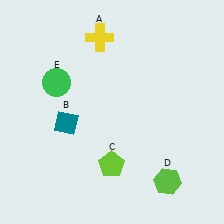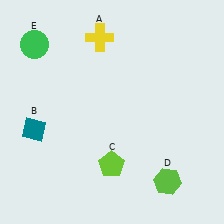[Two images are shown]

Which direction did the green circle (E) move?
The green circle (E) moved up.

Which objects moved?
The objects that moved are: the teal diamond (B), the green circle (E).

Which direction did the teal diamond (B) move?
The teal diamond (B) moved left.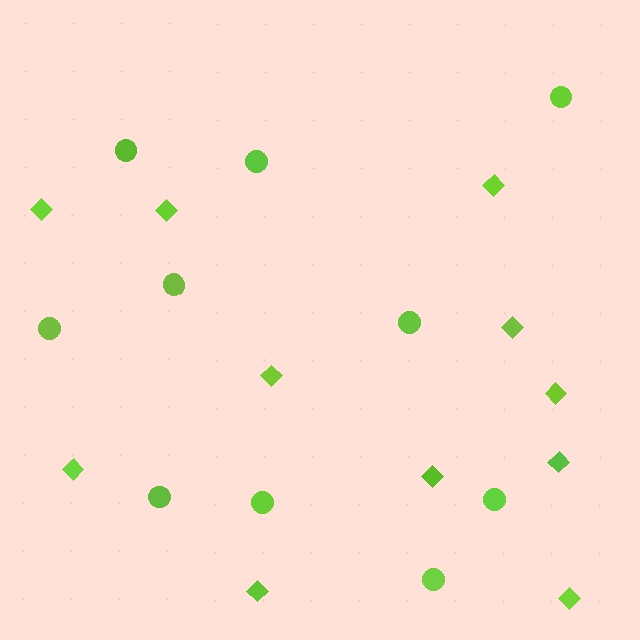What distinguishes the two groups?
There are 2 groups: one group of diamonds (11) and one group of circles (10).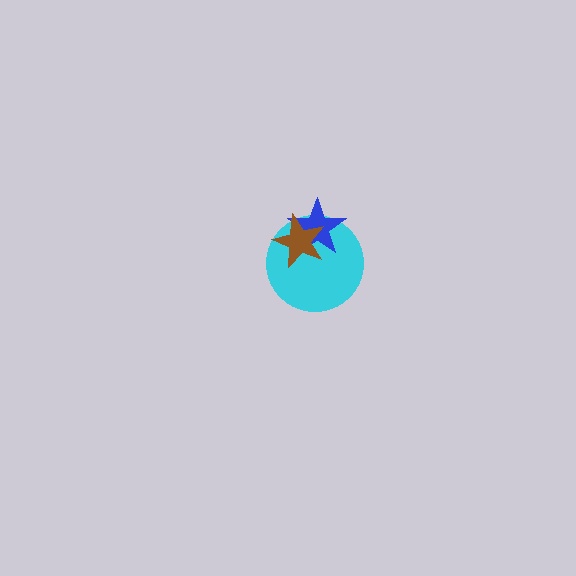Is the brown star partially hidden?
No, no other shape covers it.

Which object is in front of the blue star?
The brown star is in front of the blue star.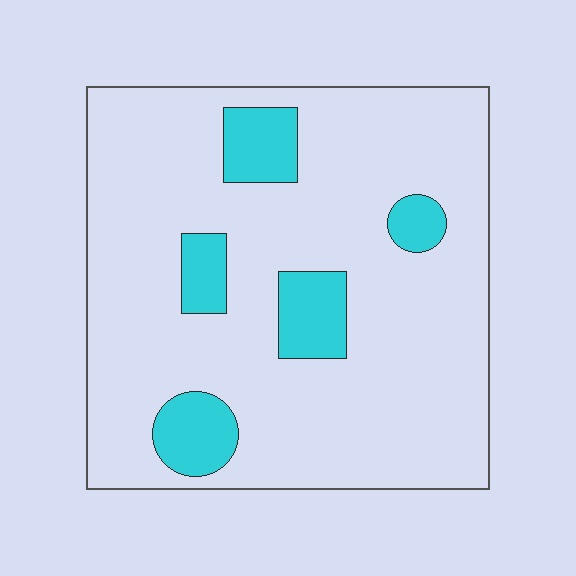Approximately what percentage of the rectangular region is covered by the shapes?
Approximately 15%.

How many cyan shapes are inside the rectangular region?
5.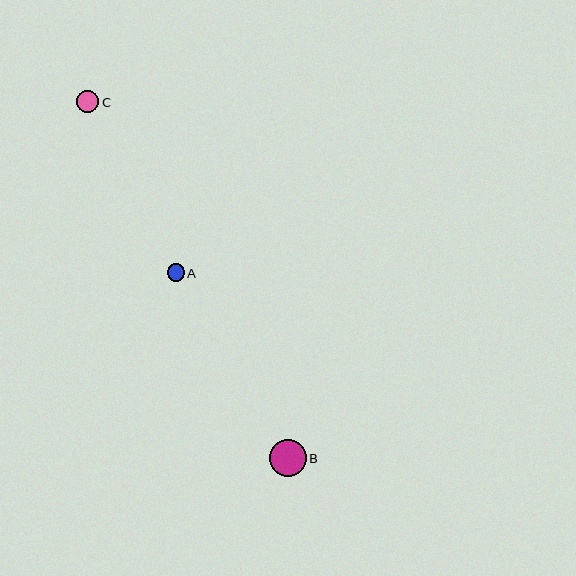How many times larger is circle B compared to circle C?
Circle B is approximately 1.7 times the size of circle C.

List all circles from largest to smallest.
From largest to smallest: B, C, A.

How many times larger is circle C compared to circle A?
Circle C is approximately 1.3 times the size of circle A.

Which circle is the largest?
Circle B is the largest with a size of approximately 37 pixels.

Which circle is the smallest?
Circle A is the smallest with a size of approximately 17 pixels.